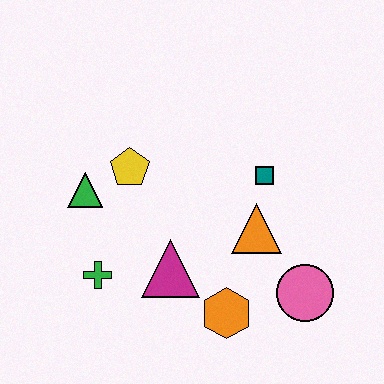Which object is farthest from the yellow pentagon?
The pink circle is farthest from the yellow pentagon.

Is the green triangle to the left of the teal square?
Yes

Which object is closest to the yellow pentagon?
The green triangle is closest to the yellow pentagon.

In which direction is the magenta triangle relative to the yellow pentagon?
The magenta triangle is below the yellow pentagon.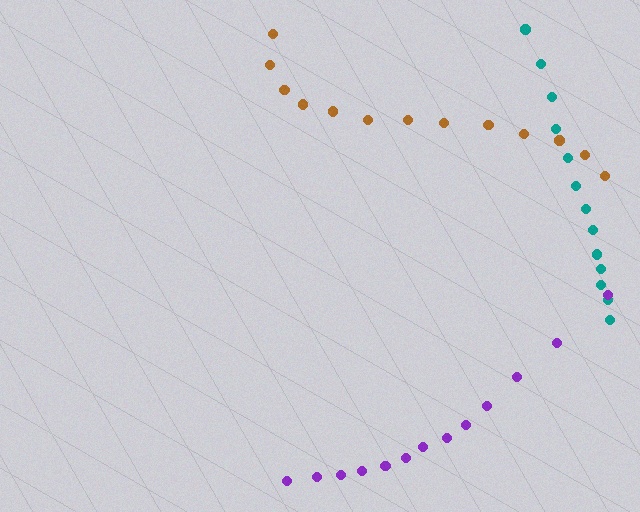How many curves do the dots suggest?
There are 3 distinct paths.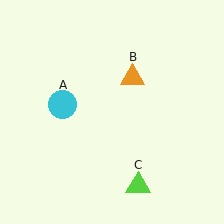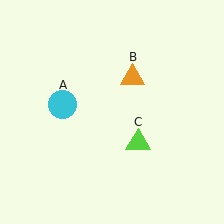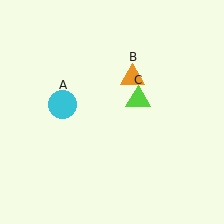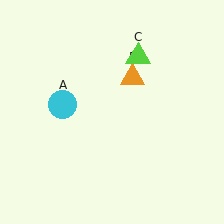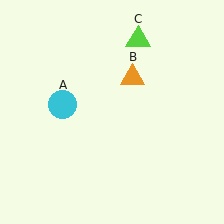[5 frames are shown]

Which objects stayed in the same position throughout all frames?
Cyan circle (object A) and orange triangle (object B) remained stationary.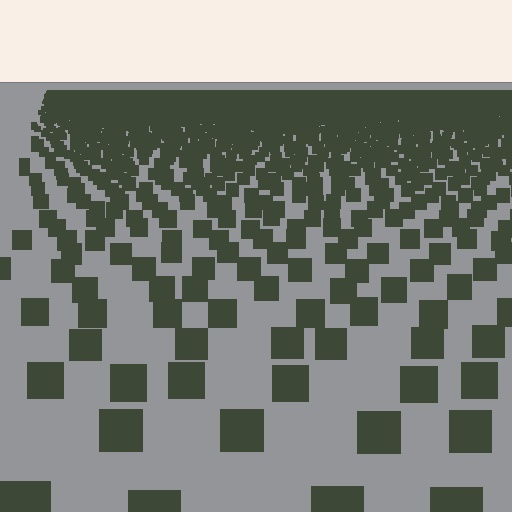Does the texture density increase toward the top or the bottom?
Density increases toward the top.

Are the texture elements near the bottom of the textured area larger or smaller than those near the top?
Larger. Near the bottom, elements are closer to the viewer and appear at a bigger on-screen size.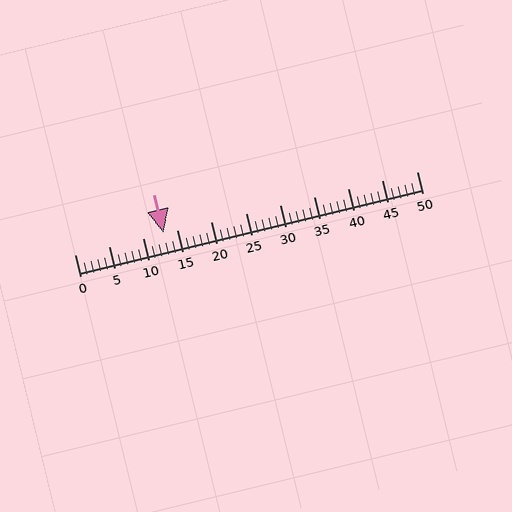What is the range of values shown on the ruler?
The ruler shows values from 0 to 50.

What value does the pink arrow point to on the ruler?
The pink arrow points to approximately 13.